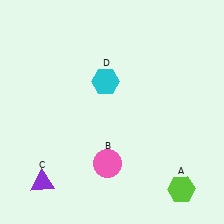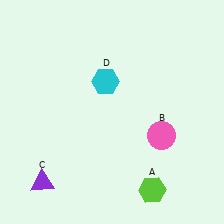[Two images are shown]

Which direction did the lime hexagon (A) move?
The lime hexagon (A) moved left.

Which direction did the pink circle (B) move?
The pink circle (B) moved right.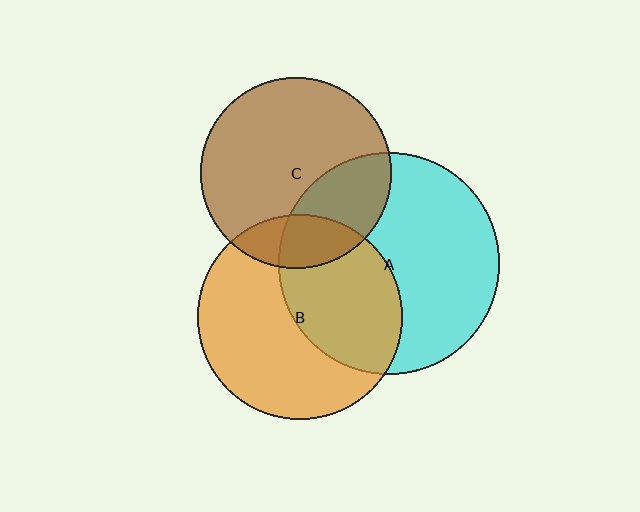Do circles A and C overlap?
Yes.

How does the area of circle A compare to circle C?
Approximately 1.3 times.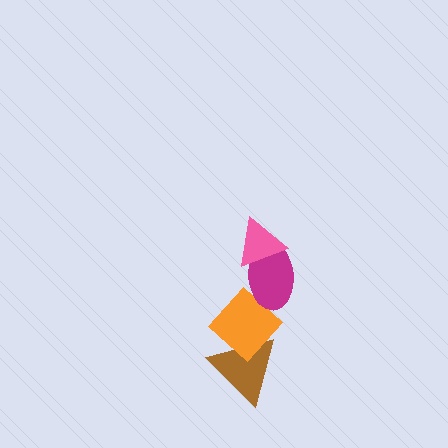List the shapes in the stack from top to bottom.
From top to bottom: the pink triangle, the magenta ellipse, the orange diamond, the brown triangle.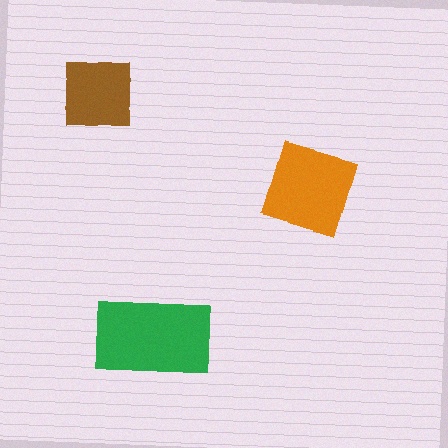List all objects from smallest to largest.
The brown square, the orange diamond, the green rectangle.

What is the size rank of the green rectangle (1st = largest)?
1st.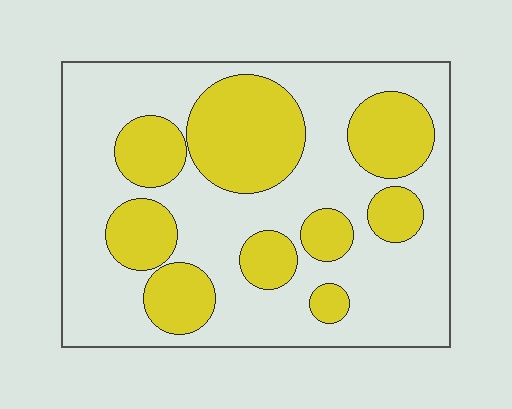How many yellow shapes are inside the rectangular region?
9.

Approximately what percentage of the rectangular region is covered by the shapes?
Approximately 35%.